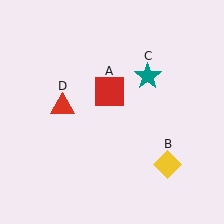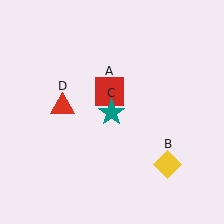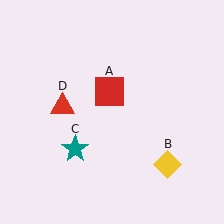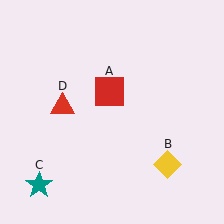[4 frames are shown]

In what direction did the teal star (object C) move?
The teal star (object C) moved down and to the left.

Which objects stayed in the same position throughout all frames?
Red square (object A) and yellow diamond (object B) and red triangle (object D) remained stationary.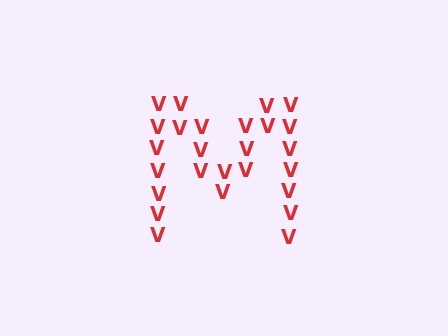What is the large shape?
The large shape is the letter M.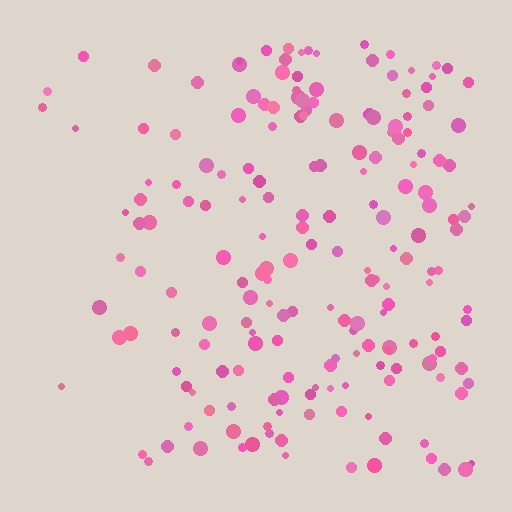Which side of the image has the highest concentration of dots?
The right.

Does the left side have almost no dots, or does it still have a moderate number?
Still a moderate number, just noticeably fewer than the right.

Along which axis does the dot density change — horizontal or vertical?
Horizontal.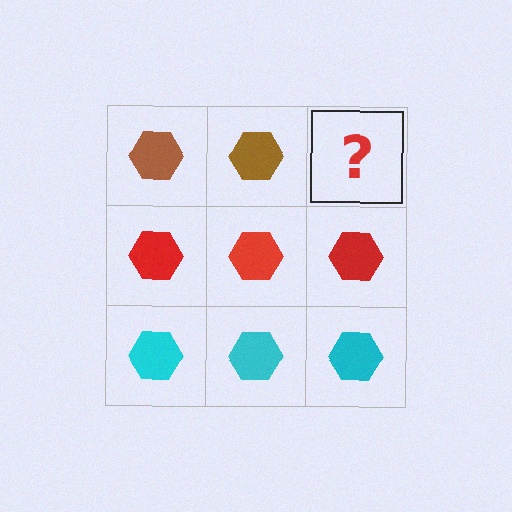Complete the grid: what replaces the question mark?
The question mark should be replaced with a brown hexagon.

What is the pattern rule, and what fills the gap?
The rule is that each row has a consistent color. The gap should be filled with a brown hexagon.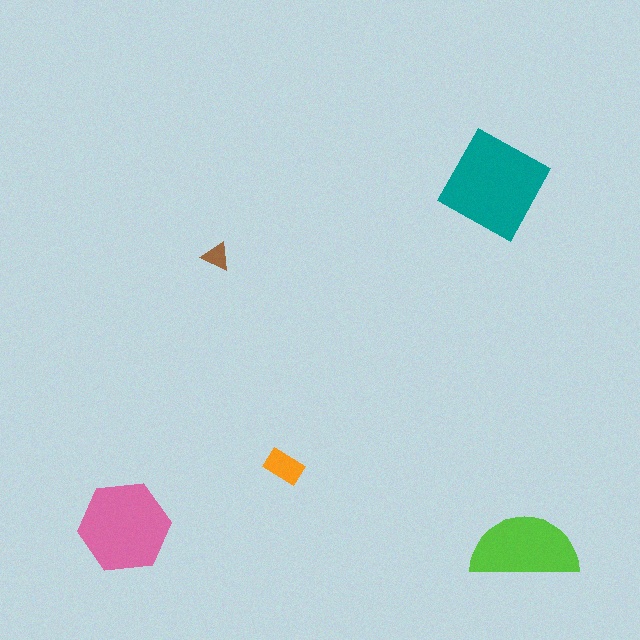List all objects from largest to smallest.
The teal diamond, the pink hexagon, the lime semicircle, the orange rectangle, the brown triangle.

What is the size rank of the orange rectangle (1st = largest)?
4th.